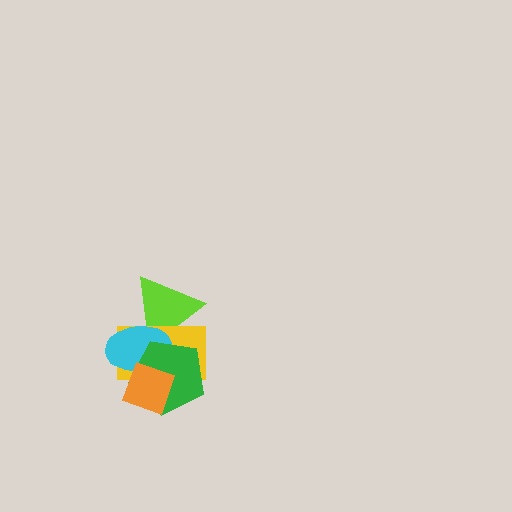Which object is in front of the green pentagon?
The orange diamond is in front of the green pentagon.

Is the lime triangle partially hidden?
Yes, it is partially covered by another shape.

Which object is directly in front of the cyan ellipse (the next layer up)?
The green pentagon is directly in front of the cyan ellipse.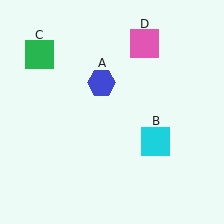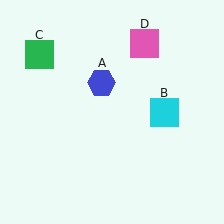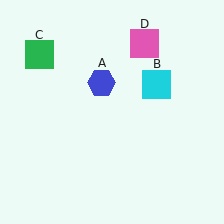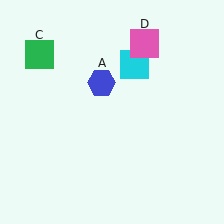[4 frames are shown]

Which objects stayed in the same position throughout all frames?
Blue hexagon (object A) and green square (object C) and pink square (object D) remained stationary.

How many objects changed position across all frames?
1 object changed position: cyan square (object B).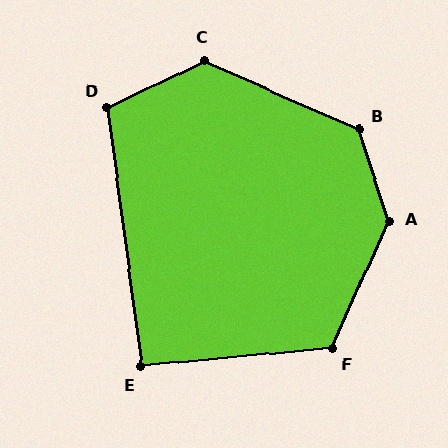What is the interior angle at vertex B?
Approximately 132 degrees (obtuse).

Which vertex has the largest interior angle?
A, at approximately 138 degrees.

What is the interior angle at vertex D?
Approximately 108 degrees (obtuse).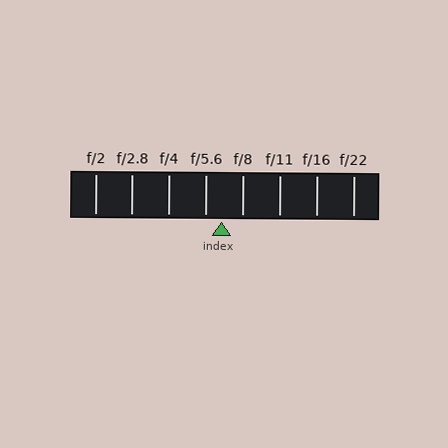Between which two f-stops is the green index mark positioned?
The index mark is between f/5.6 and f/8.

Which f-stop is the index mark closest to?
The index mark is closest to f/5.6.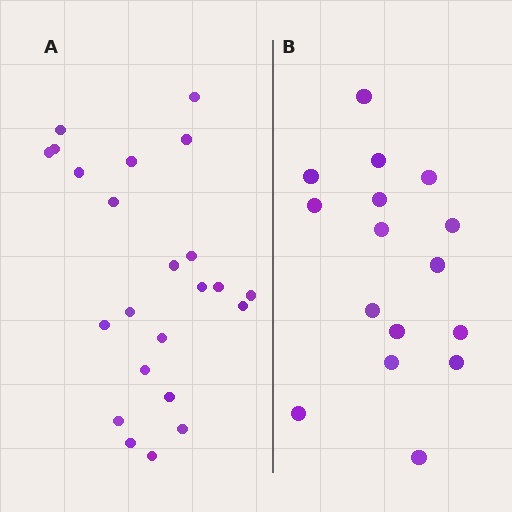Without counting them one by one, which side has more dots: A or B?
Region A (the left region) has more dots.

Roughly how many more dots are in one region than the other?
Region A has roughly 8 or so more dots than region B.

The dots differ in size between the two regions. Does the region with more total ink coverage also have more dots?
No. Region B has more total ink coverage because its dots are larger, but region A actually contains more individual dots. Total area can be misleading — the number of items is what matters here.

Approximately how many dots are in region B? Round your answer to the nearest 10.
About 20 dots. (The exact count is 16, which rounds to 20.)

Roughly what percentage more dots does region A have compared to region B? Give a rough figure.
About 45% more.